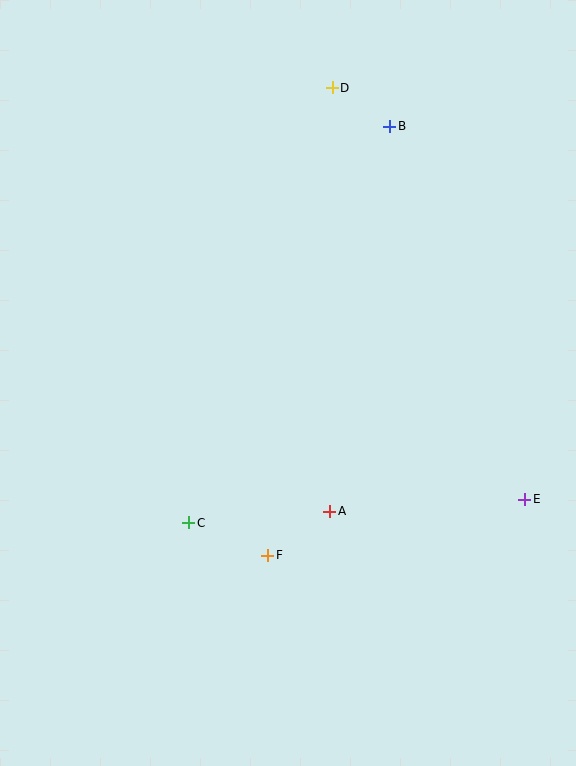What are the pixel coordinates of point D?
Point D is at (332, 88).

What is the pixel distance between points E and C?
The distance between E and C is 337 pixels.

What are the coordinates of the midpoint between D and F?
The midpoint between D and F is at (300, 322).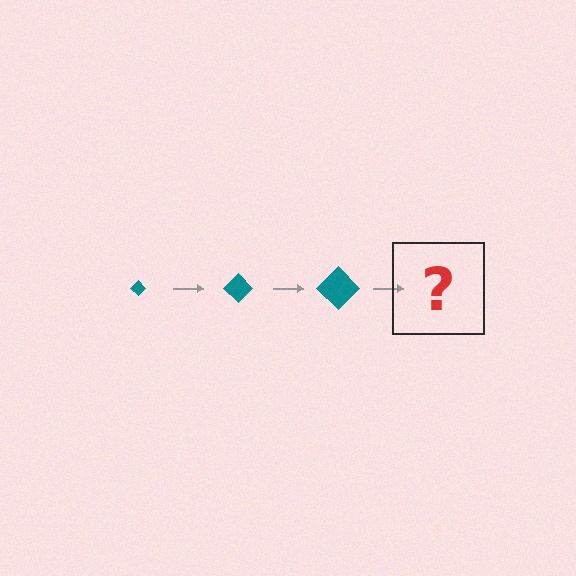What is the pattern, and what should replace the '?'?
The pattern is that the diamond gets progressively larger each step. The '?' should be a teal diamond, larger than the previous one.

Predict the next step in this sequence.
The next step is a teal diamond, larger than the previous one.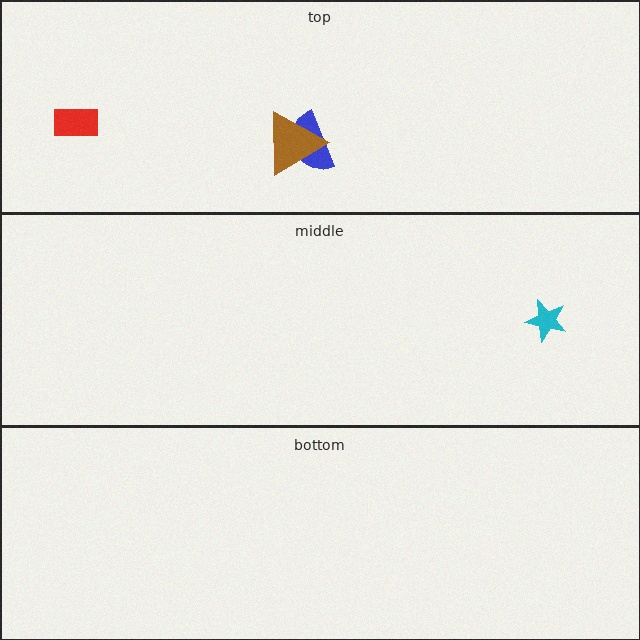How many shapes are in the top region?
3.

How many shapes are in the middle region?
1.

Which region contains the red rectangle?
The top region.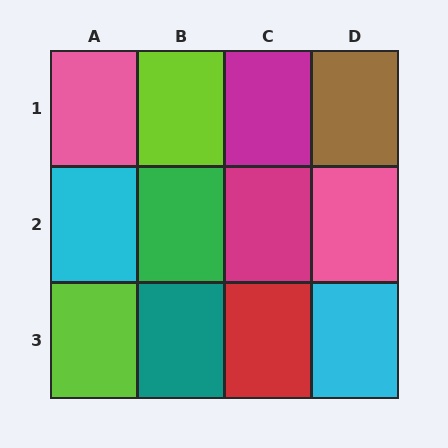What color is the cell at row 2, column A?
Cyan.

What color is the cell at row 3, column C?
Red.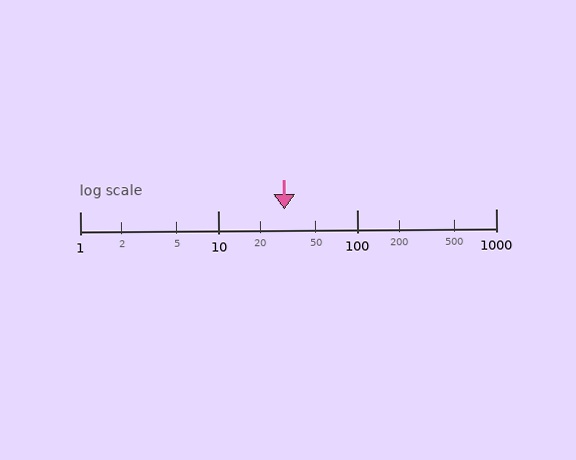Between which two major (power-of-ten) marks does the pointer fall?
The pointer is between 10 and 100.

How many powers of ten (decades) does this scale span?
The scale spans 3 decades, from 1 to 1000.